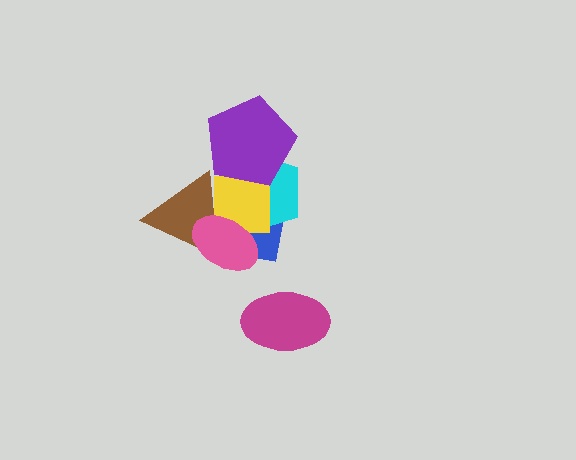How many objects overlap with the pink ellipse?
4 objects overlap with the pink ellipse.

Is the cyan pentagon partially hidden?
Yes, it is partially covered by another shape.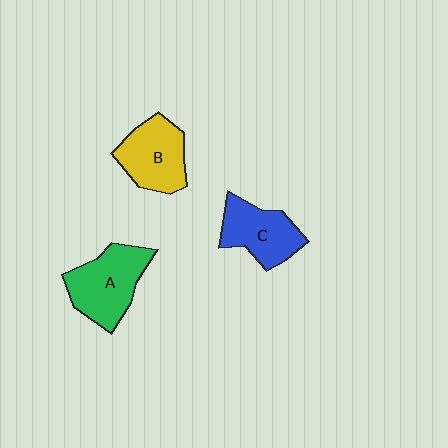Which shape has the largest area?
Shape A (green).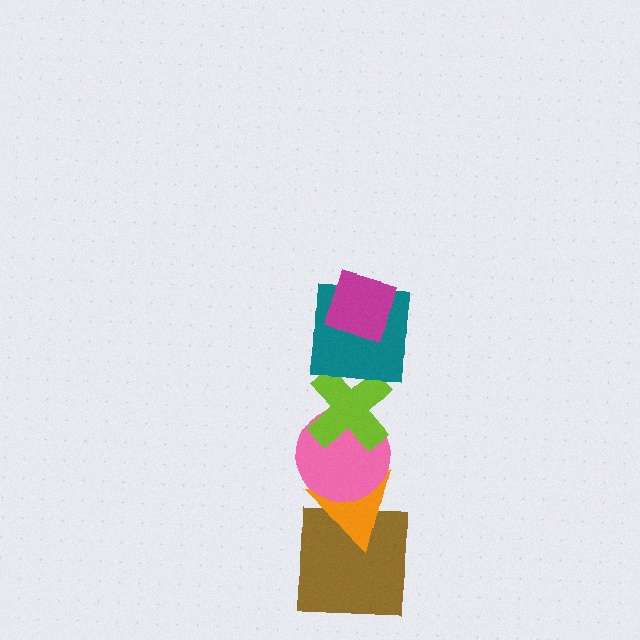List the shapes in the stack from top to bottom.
From top to bottom: the magenta diamond, the teal square, the lime cross, the pink circle, the orange triangle, the brown square.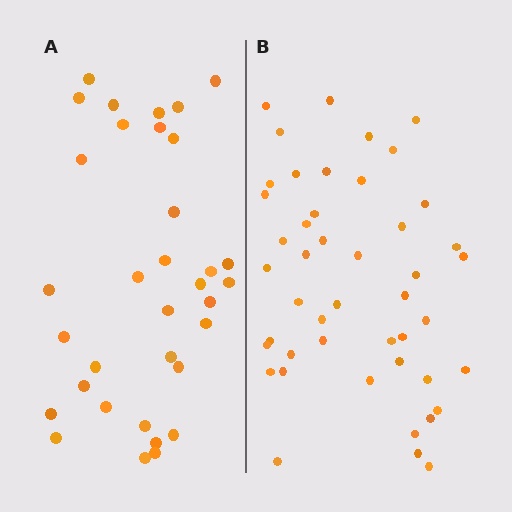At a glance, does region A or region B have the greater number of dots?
Region B (the right region) has more dots.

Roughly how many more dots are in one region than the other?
Region B has roughly 12 or so more dots than region A.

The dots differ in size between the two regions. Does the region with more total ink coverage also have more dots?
No. Region A has more total ink coverage because its dots are larger, but region B actually contains more individual dots. Total area can be misleading — the number of items is what matters here.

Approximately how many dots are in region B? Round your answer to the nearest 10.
About 50 dots. (The exact count is 46, which rounds to 50.)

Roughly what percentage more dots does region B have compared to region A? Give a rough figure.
About 35% more.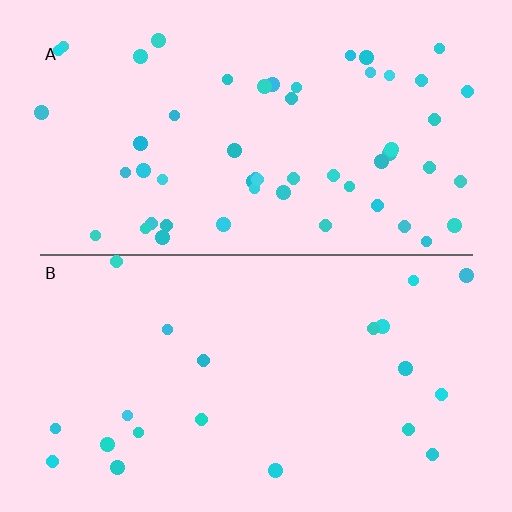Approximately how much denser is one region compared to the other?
Approximately 2.6× — region A over region B.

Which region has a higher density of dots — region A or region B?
A (the top).